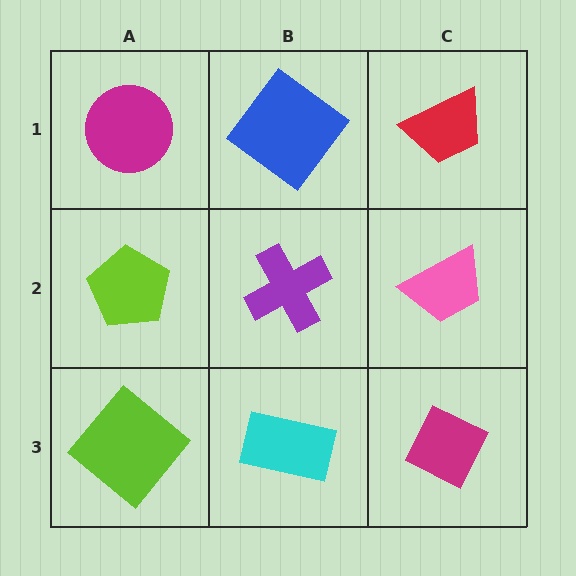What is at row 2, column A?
A lime pentagon.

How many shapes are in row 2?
3 shapes.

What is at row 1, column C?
A red trapezoid.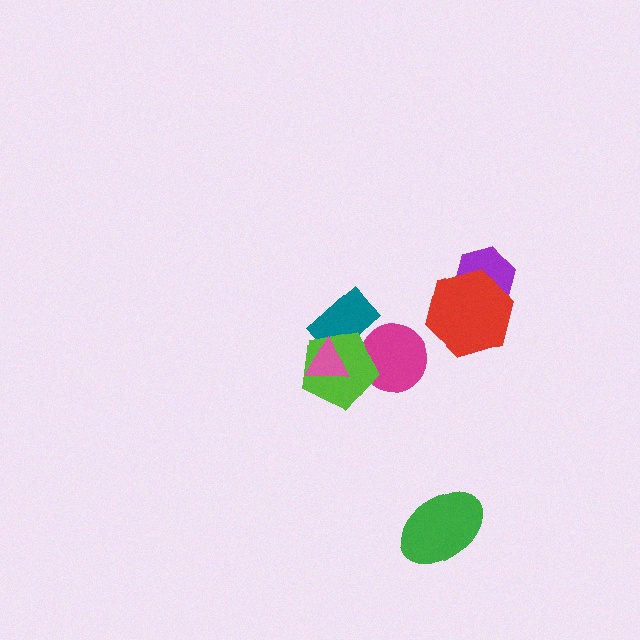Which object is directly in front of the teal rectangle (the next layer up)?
The lime pentagon is directly in front of the teal rectangle.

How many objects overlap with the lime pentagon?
3 objects overlap with the lime pentagon.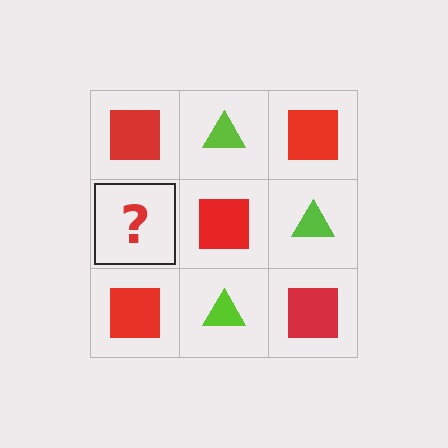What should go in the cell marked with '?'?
The missing cell should contain a lime triangle.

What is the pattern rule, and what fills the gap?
The rule is that it alternates red square and lime triangle in a checkerboard pattern. The gap should be filled with a lime triangle.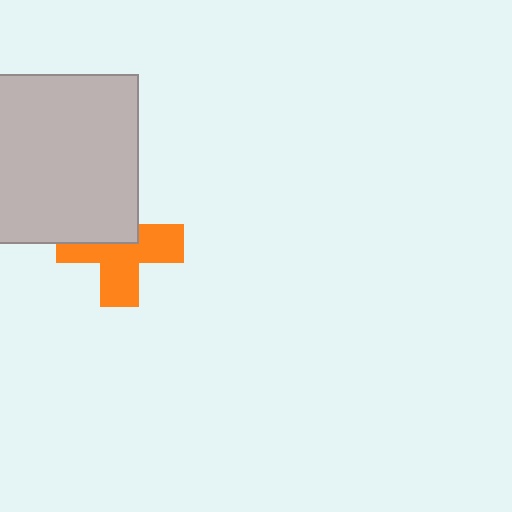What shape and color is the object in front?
The object in front is a light gray square.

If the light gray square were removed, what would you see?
You would see the complete orange cross.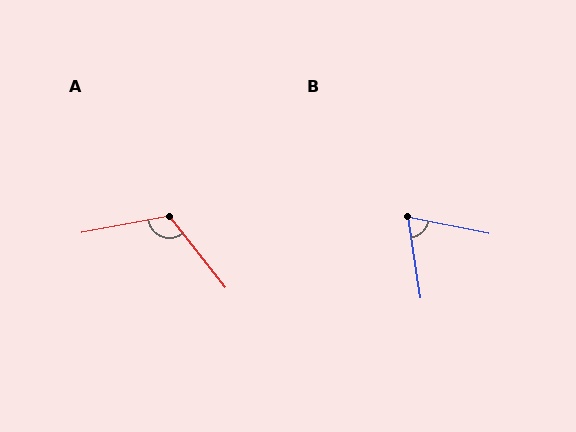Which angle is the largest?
A, at approximately 117 degrees.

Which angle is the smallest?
B, at approximately 70 degrees.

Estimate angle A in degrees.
Approximately 117 degrees.